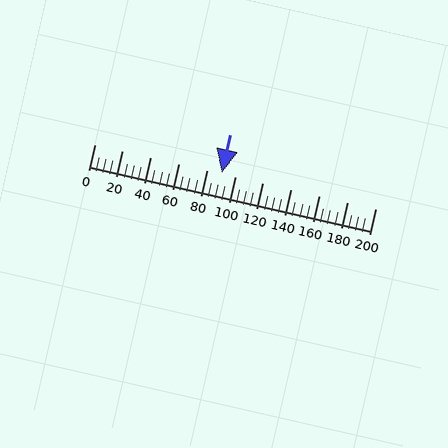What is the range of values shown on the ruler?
The ruler shows values from 0 to 200.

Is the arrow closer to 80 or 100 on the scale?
The arrow is closer to 100.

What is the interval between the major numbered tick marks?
The major tick marks are spaced 20 units apart.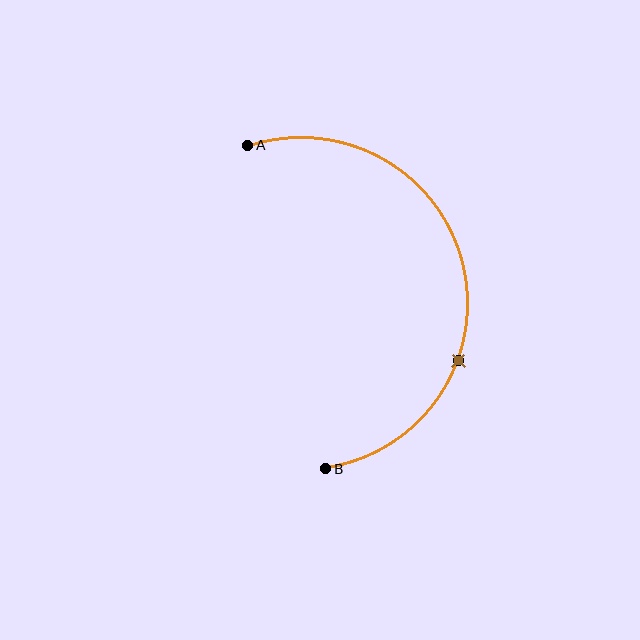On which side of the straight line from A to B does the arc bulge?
The arc bulges to the right of the straight line connecting A and B.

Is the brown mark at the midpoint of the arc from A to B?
No. The brown mark lies on the arc but is closer to endpoint B. The arc midpoint would be at the point on the curve equidistant along the arc from both A and B.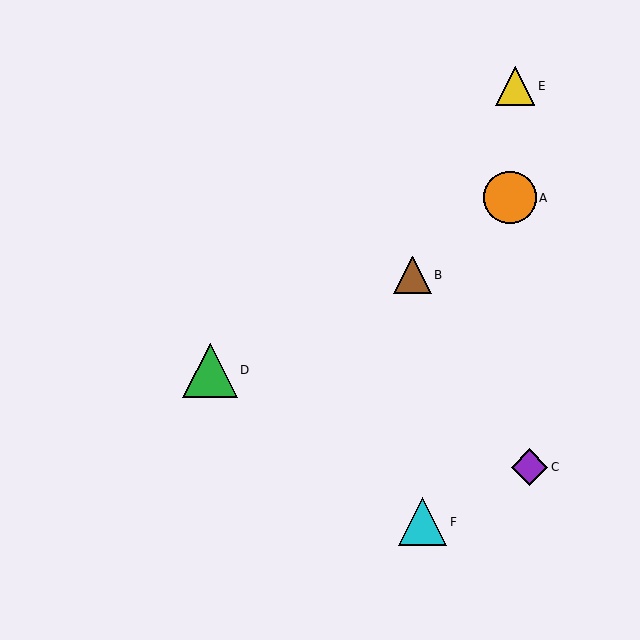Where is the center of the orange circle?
The center of the orange circle is at (510, 198).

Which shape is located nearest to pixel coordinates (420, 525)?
The cyan triangle (labeled F) at (423, 522) is nearest to that location.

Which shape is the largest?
The green triangle (labeled D) is the largest.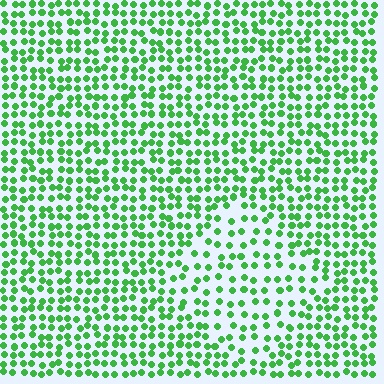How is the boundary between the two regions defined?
The boundary is defined by a change in element density (approximately 1.7x ratio). All elements are the same color, size, and shape.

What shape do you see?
I see a diamond.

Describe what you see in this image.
The image contains small green elements arranged at two different densities. A diamond-shaped region is visible where the elements are less densely packed than the surrounding area.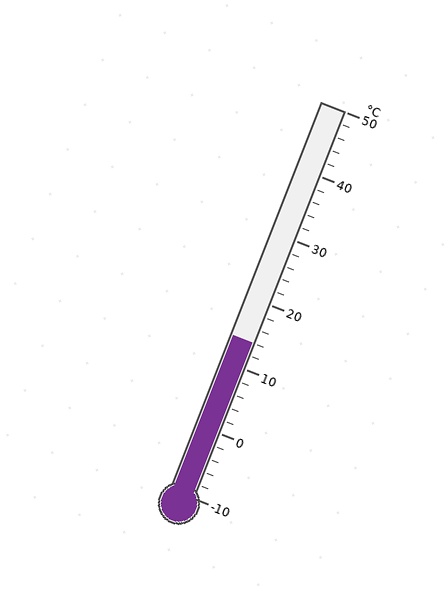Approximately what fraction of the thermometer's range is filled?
The thermometer is filled to approximately 40% of its range.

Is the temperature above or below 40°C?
The temperature is below 40°C.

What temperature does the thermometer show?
The thermometer shows approximately 14°C.